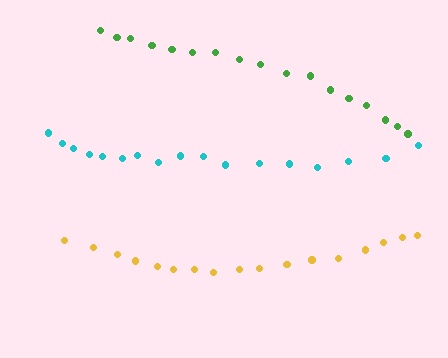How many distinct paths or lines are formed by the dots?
There are 3 distinct paths.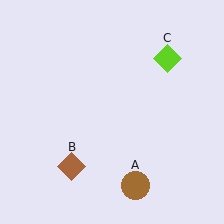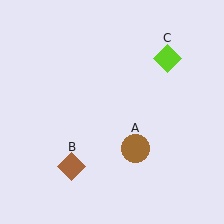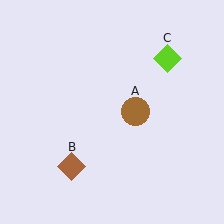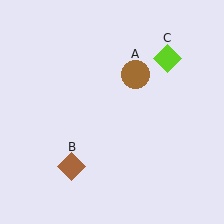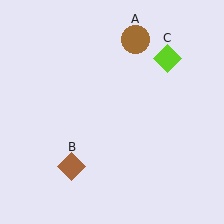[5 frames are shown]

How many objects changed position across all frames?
1 object changed position: brown circle (object A).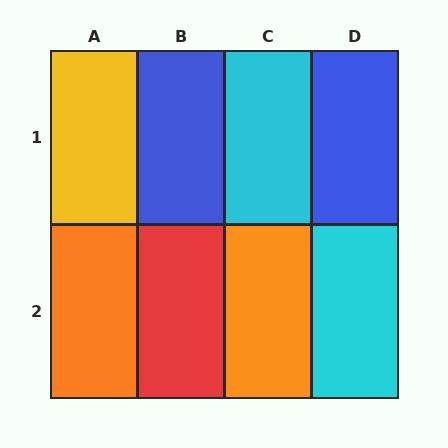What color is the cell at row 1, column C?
Cyan.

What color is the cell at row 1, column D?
Blue.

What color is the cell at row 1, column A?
Yellow.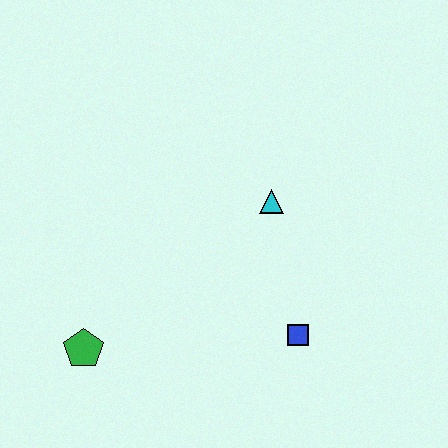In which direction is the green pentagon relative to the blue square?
The green pentagon is to the left of the blue square.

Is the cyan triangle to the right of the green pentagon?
Yes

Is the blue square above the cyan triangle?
No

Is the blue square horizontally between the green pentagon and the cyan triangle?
No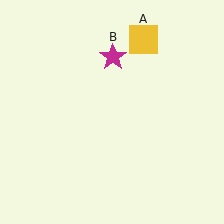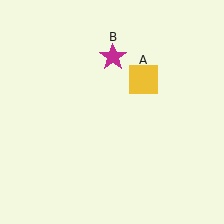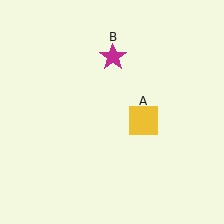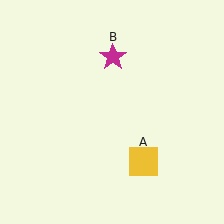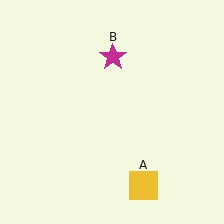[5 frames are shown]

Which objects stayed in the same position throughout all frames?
Magenta star (object B) remained stationary.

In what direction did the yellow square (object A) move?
The yellow square (object A) moved down.